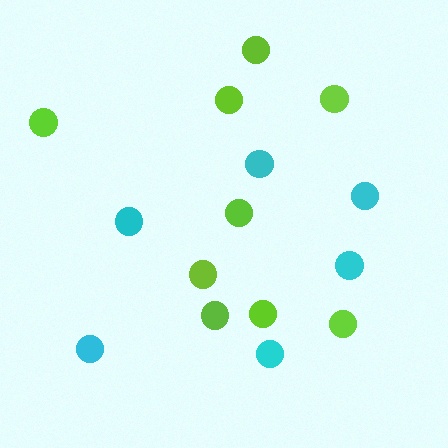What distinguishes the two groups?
There are 2 groups: one group of cyan circles (6) and one group of lime circles (9).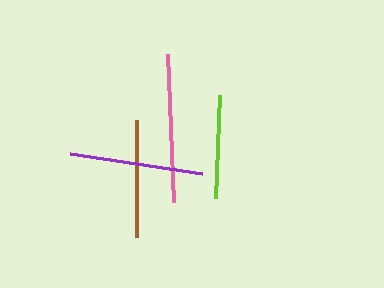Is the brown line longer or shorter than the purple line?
The purple line is longer than the brown line.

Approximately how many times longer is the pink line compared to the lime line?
The pink line is approximately 1.4 times the length of the lime line.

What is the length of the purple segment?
The purple segment is approximately 133 pixels long.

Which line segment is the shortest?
The lime line is the shortest at approximately 103 pixels.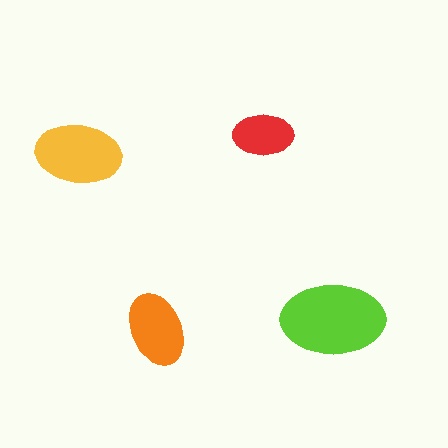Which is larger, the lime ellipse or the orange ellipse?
The lime one.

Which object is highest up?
The red ellipse is topmost.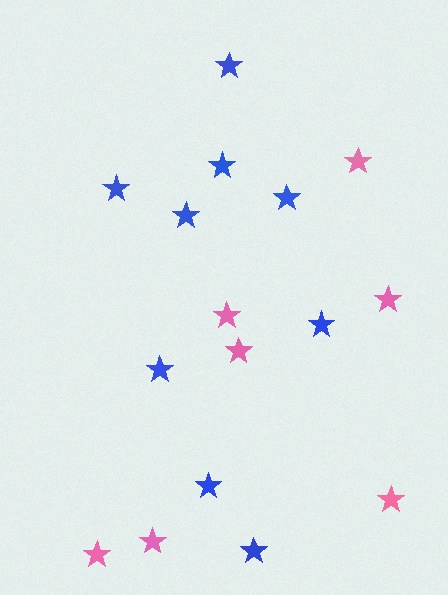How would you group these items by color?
There are 2 groups: one group of blue stars (9) and one group of pink stars (7).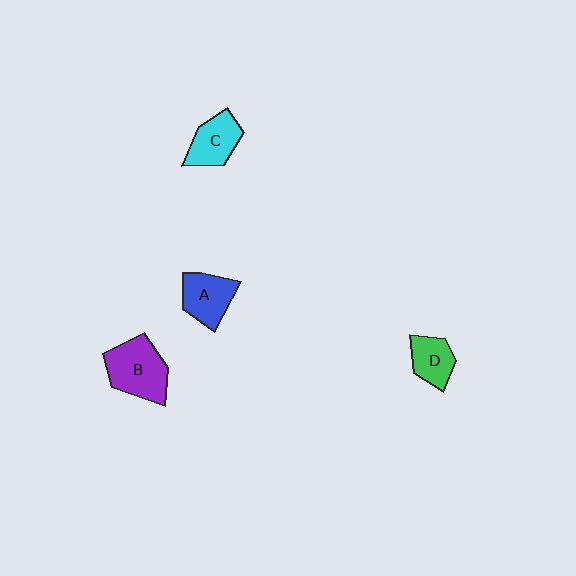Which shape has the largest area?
Shape B (purple).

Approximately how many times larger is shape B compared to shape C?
Approximately 1.4 times.